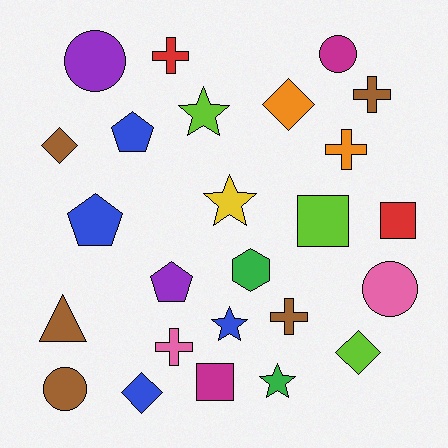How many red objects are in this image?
There are 2 red objects.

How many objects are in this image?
There are 25 objects.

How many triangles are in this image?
There is 1 triangle.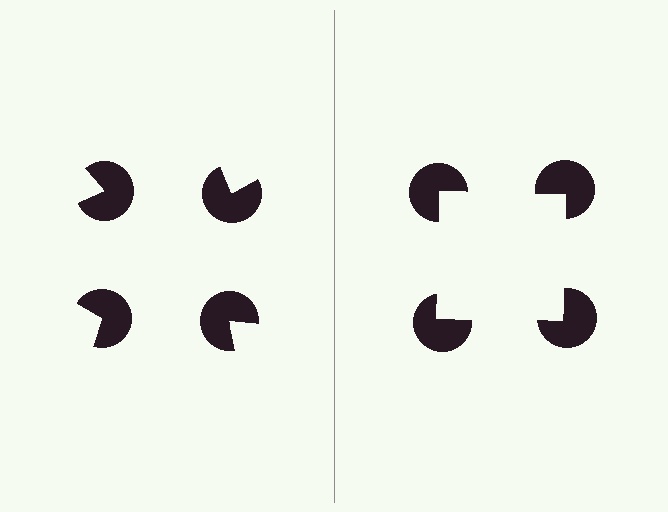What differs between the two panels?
The pac-man discs are positioned identically on both sides; only the wedge orientations differ. On the right they align to a square; on the left they are misaligned.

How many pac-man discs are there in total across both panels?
8 — 4 on each side.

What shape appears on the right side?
An illusory square.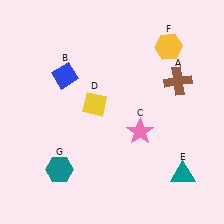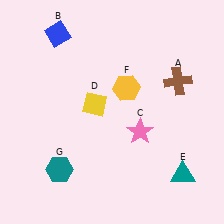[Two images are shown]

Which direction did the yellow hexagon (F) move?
The yellow hexagon (F) moved left.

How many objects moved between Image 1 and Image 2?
2 objects moved between the two images.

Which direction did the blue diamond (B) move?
The blue diamond (B) moved up.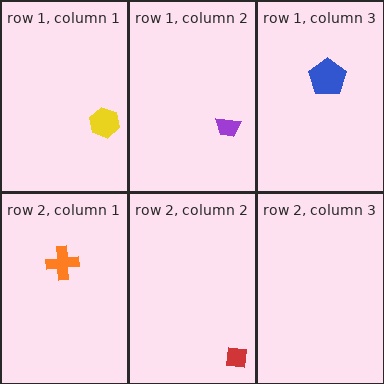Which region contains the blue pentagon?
The row 1, column 3 region.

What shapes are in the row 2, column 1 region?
The orange cross.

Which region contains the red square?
The row 2, column 2 region.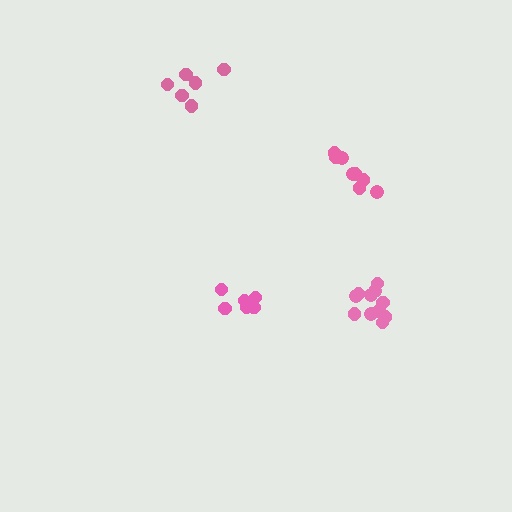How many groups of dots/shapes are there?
There are 4 groups.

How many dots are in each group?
Group 1: 6 dots, Group 2: 8 dots, Group 3: 11 dots, Group 4: 6 dots (31 total).